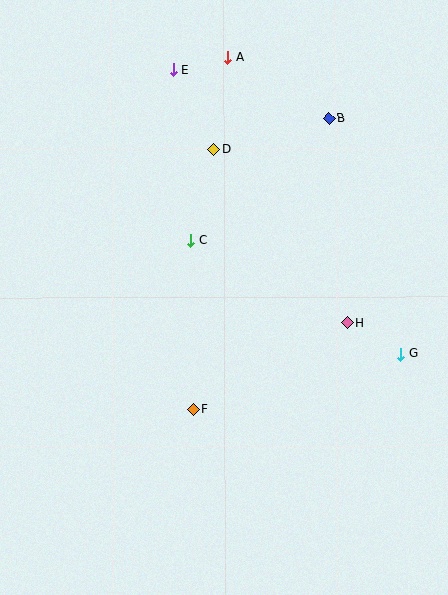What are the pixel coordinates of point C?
Point C is at (191, 240).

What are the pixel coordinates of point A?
Point A is at (228, 57).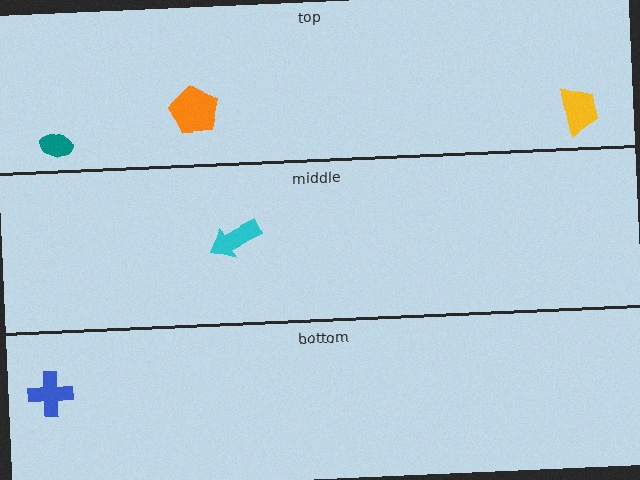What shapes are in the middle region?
The cyan arrow.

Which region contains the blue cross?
The bottom region.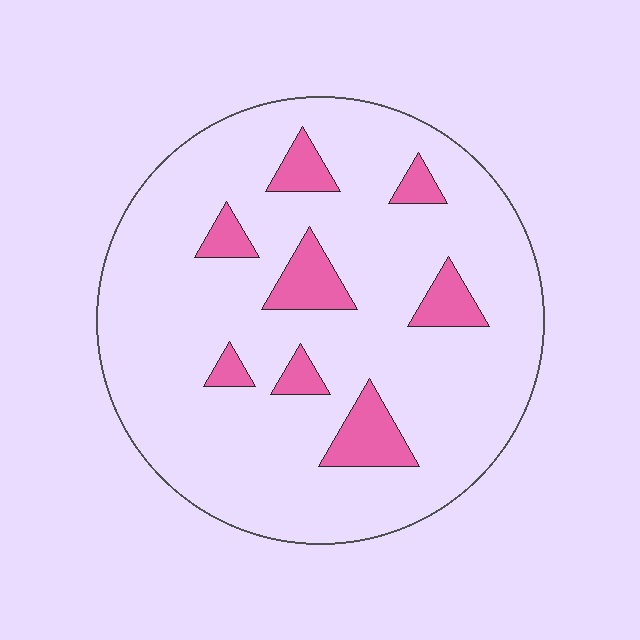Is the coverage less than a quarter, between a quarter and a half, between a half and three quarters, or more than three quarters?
Less than a quarter.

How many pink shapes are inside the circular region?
8.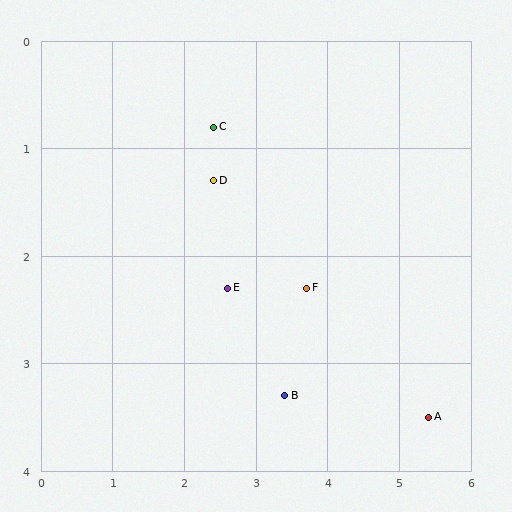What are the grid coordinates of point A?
Point A is at approximately (5.4, 3.5).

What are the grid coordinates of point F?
Point F is at approximately (3.7, 2.3).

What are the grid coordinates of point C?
Point C is at approximately (2.4, 0.8).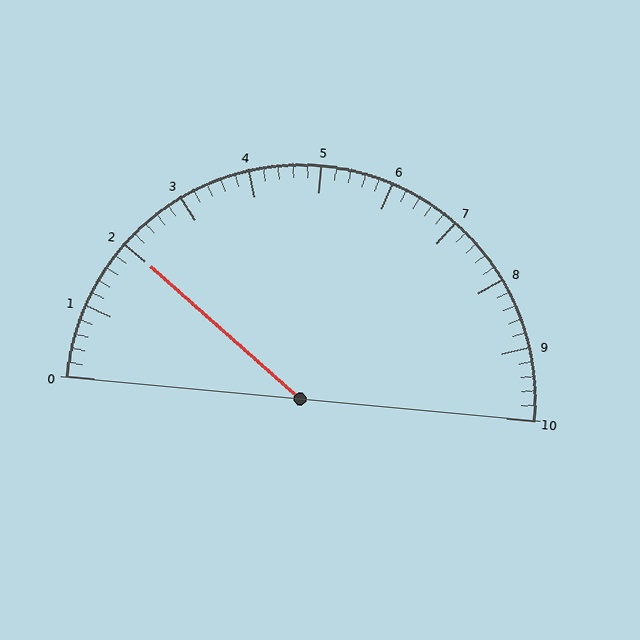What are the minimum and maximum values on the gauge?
The gauge ranges from 0 to 10.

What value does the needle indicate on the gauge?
The needle indicates approximately 2.0.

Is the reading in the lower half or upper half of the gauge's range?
The reading is in the lower half of the range (0 to 10).